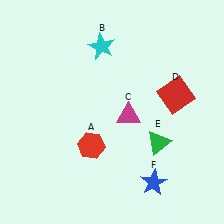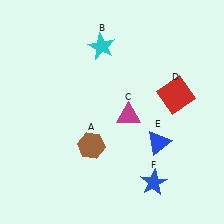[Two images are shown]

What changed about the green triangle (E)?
In Image 1, E is green. In Image 2, it changed to blue.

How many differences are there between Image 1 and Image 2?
There are 2 differences between the two images.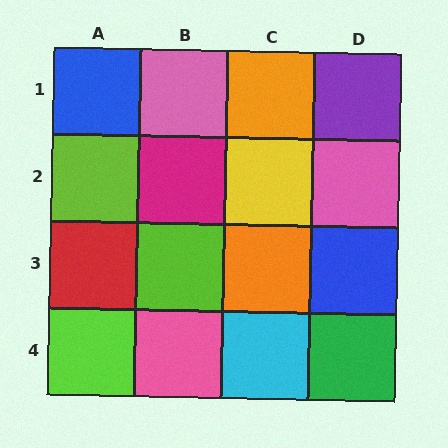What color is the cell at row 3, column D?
Blue.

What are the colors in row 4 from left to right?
Lime, pink, cyan, green.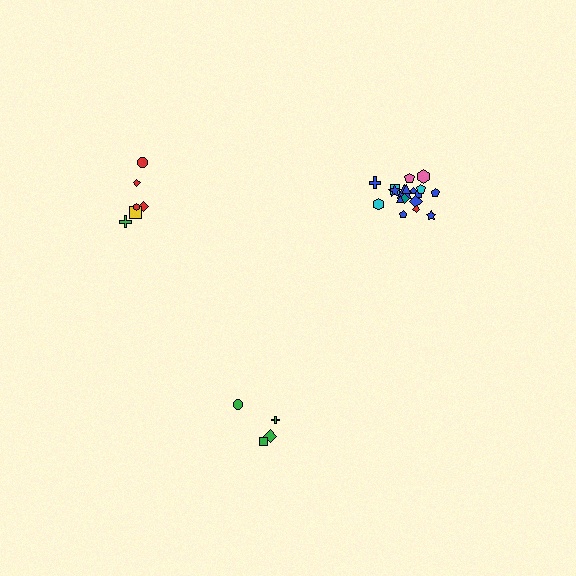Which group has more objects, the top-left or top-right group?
The top-right group.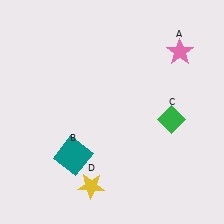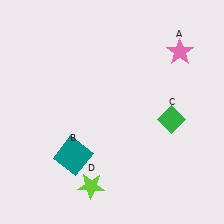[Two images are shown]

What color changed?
The star (D) changed from yellow in Image 1 to lime in Image 2.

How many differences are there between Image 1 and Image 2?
There is 1 difference between the two images.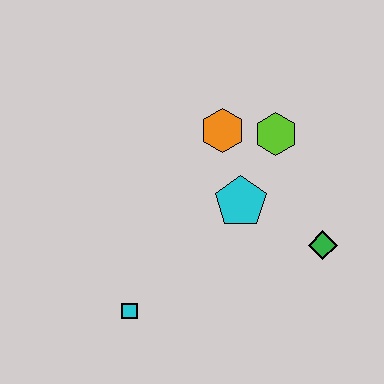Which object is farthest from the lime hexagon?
The cyan square is farthest from the lime hexagon.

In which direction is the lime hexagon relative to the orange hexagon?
The lime hexagon is to the right of the orange hexagon.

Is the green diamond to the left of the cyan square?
No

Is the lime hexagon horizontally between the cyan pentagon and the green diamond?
Yes